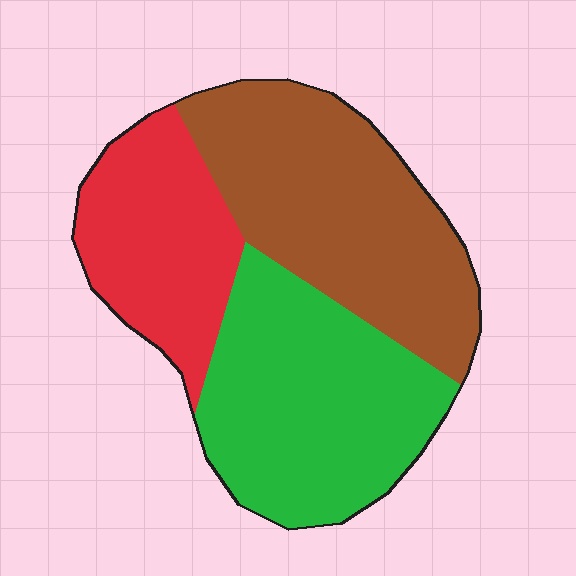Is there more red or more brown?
Brown.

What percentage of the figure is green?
Green covers around 35% of the figure.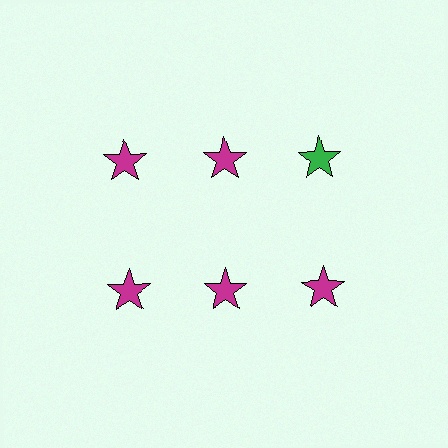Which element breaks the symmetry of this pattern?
The green star in the top row, center column breaks the symmetry. All other shapes are magenta stars.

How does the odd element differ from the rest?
It has a different color: green instead of magenta.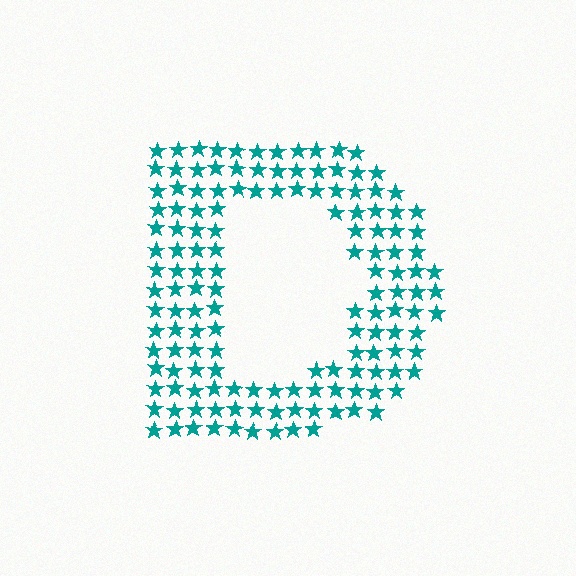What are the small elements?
The small elements are stars.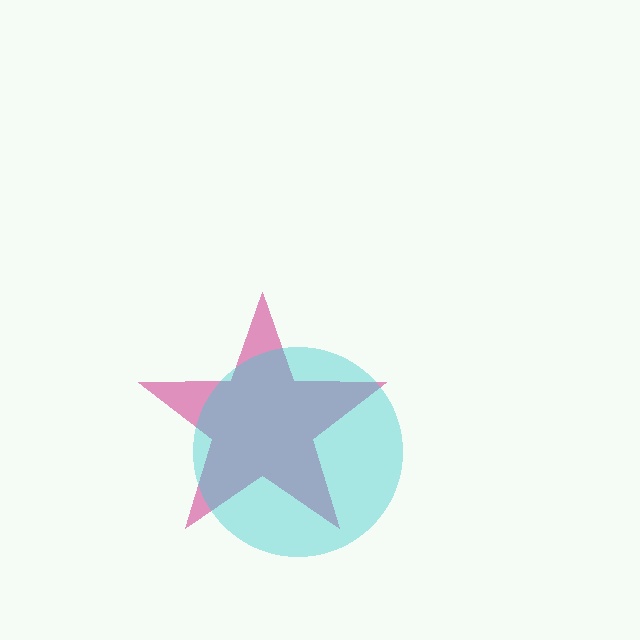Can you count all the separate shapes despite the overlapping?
Yes, there are 2 separate shapes.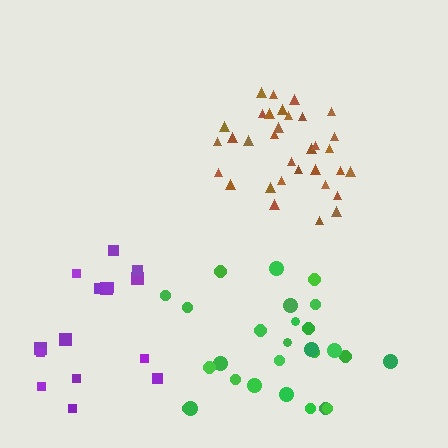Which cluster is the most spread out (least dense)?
Purple.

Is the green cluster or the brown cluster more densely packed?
Brown.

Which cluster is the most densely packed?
Brown.